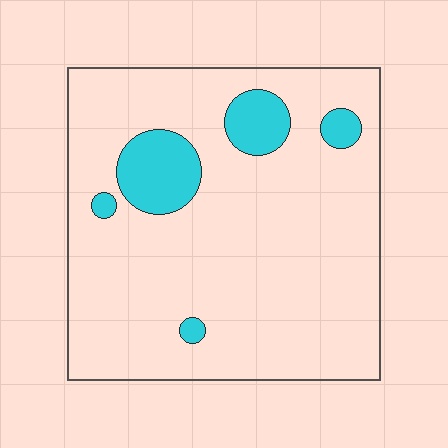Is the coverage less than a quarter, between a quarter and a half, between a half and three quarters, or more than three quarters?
Less than a quarter.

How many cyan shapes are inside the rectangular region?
5.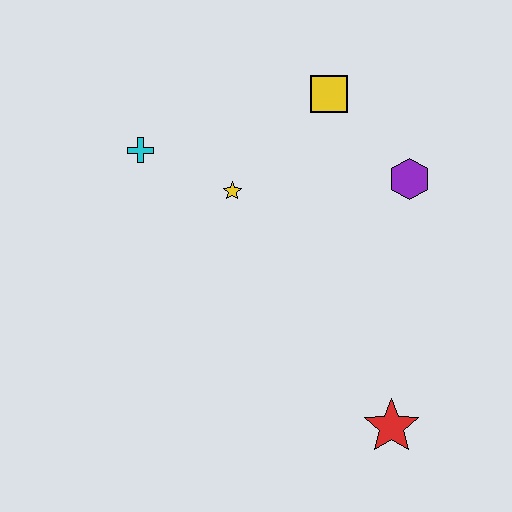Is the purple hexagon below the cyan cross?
Yes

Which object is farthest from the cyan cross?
The red star is farthest from the cyan cross.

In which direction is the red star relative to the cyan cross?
The red star is below the cyan cross.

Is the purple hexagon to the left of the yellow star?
No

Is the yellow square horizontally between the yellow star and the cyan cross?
No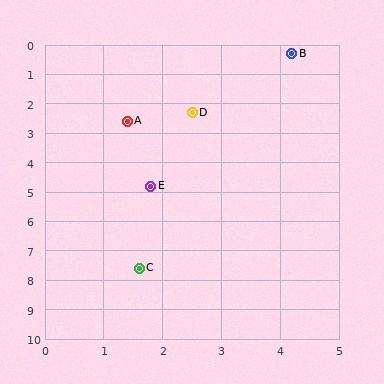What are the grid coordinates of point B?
Point B is at approximately (4.2, 0.3).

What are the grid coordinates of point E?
Point E is at approximately (1.8, 4.8).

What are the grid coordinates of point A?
Point A is at approximately (1.4, 2.6).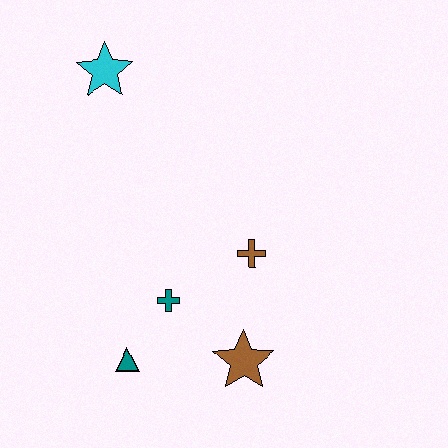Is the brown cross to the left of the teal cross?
No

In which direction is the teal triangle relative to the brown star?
The teal triangle is to the left of the brown star.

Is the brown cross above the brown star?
Yes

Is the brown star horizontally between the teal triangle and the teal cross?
No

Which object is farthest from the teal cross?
The cyan star is farthest from the teal cross.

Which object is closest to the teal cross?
The teal triangle is closest to the teal cross.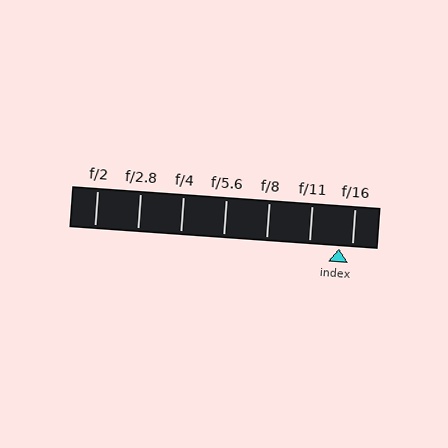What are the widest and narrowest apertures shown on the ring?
The widest aperture shown is f/2 and the narrowest is f/16.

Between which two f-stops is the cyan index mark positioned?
The index mark is between f/11 and f/16.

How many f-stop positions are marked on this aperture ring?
There are 7 f-stop positions marked.